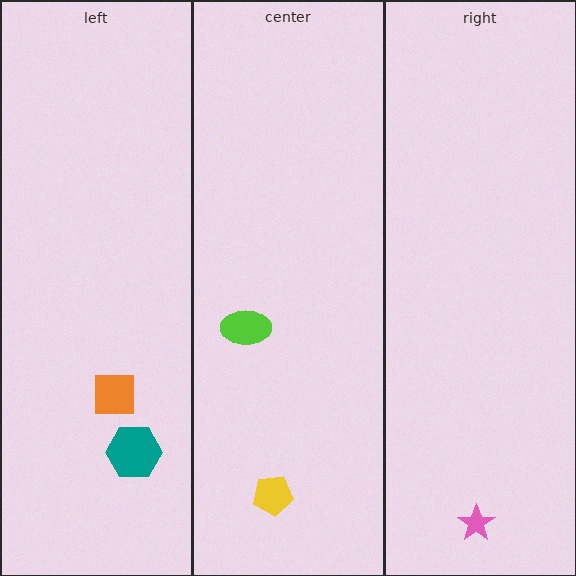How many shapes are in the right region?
1.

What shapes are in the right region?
The pink star.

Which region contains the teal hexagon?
The left region.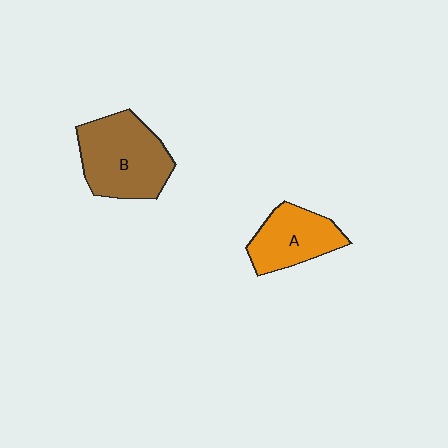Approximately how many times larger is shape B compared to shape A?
Approximately 1.5 times.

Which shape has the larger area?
Shape B (brown).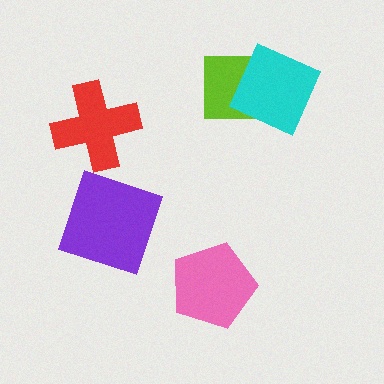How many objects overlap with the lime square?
1 object overlaps with the lime square.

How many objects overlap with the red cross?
0 objects overlap with the red cross.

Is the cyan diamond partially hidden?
No, no other shape covers it.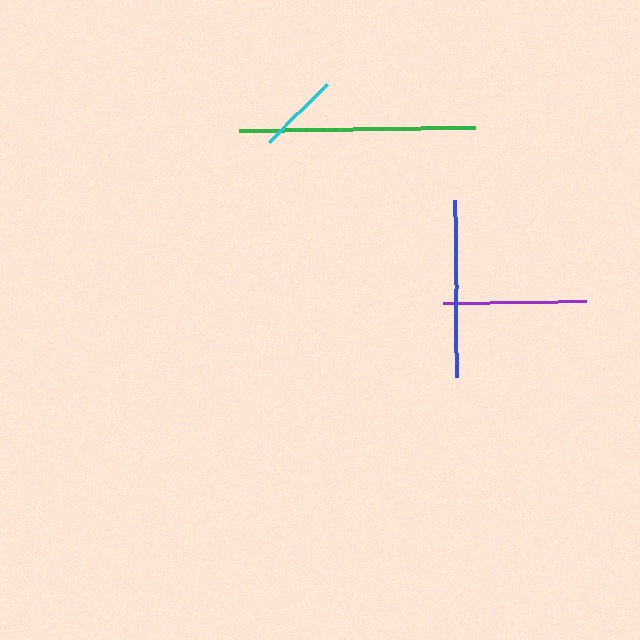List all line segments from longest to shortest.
From longest to shortest: green, blue, purple, cyan.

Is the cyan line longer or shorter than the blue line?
The blue line is longer than the cyan line.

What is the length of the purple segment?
The purple segment is approximately 143 pixels long.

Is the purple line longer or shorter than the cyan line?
The purple line is longer than the cyan line.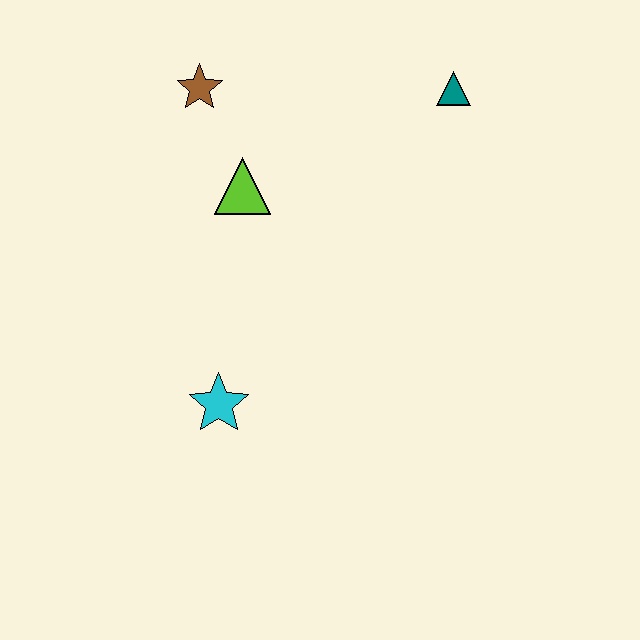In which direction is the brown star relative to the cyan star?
The brown star is above the cyan star.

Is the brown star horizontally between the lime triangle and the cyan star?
No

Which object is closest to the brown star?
The lime triangle is closest to the brown star.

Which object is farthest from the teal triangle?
The cyan star is farthest from the teal triangle.